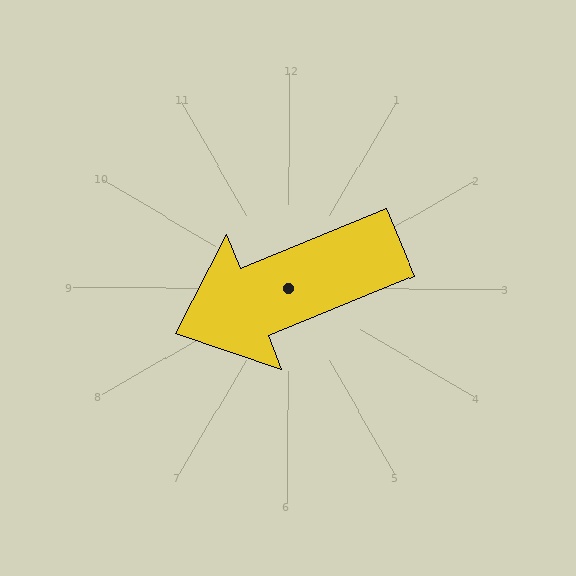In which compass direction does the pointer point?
West.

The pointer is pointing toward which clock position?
Roughly 8 o'clock.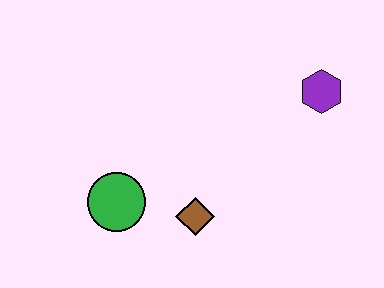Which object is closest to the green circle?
The brown diamond is closest to the green circle.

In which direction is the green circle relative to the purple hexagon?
The green circle is to the left of the purple hexagon.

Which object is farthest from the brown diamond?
The purple hexagon is farthest from the brown diamond.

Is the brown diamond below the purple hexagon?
Yes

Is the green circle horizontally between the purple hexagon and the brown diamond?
No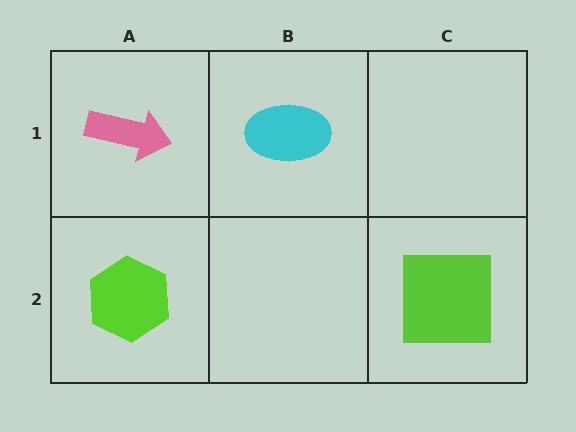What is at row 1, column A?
A pink arrow.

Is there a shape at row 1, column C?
No, that cell is empty.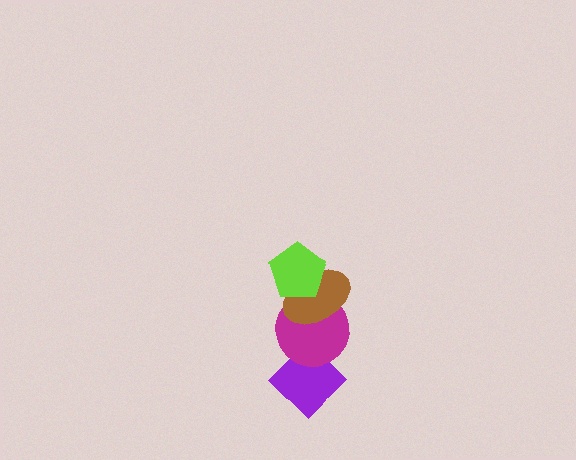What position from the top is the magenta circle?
The magenta circle is 3rd from the top.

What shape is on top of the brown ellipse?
The lime pentagon is on top of the brown ellipse.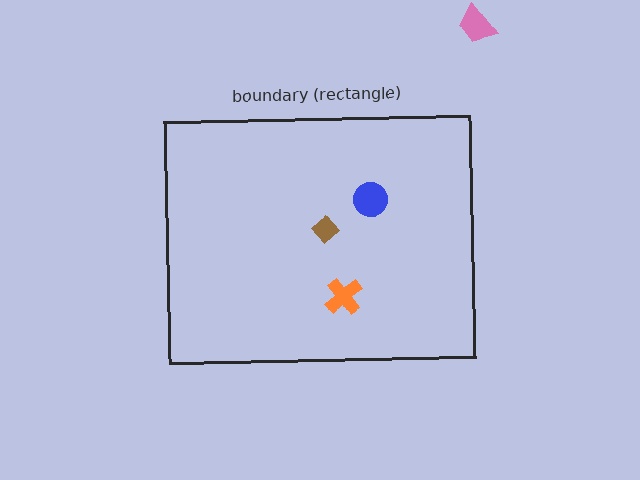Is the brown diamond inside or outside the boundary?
Inside.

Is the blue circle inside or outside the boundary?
Inside.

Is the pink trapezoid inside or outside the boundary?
Outside.